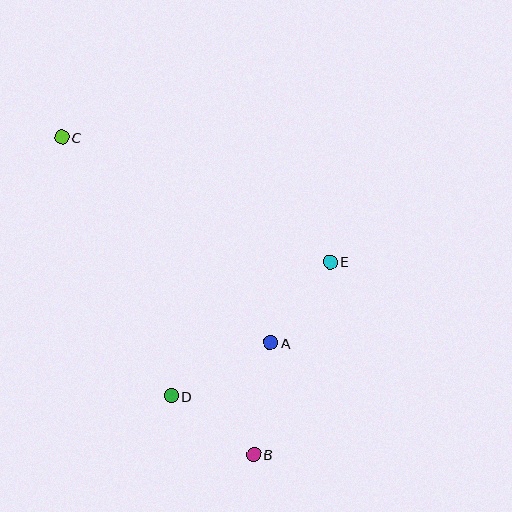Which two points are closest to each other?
Points A and E are closest to each other.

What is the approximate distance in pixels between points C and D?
The distance between C and D is approximately 281 pixels.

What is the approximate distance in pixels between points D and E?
The distance between D and E is approximately 208 pixels.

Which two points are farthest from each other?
Points B and C are farthest from each other.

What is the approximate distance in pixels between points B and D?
The distance between B and D is approximately 101 pixels.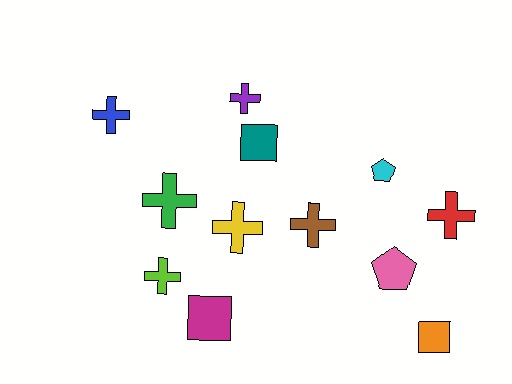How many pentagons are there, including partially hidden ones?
There are 2 pentagons.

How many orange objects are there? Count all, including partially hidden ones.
There is 1 orange object.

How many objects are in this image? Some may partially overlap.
There are 12 objects.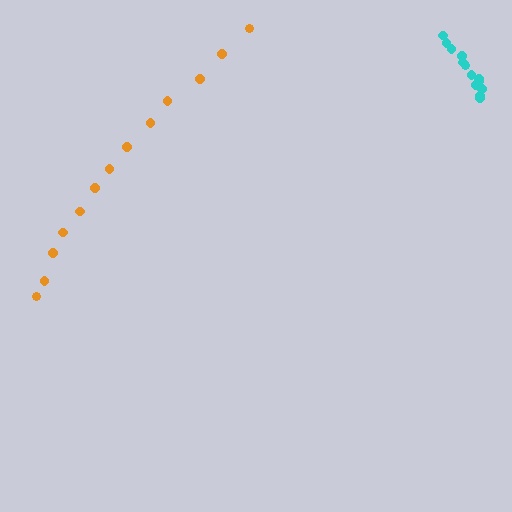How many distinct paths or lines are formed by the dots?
There are 2 distinct paths.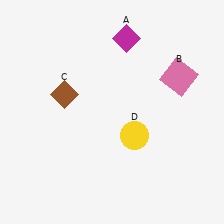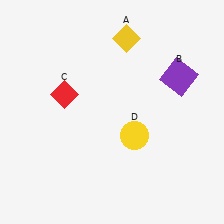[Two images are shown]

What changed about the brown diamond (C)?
In Image 1, C is brown. In Image 2, it changed to red.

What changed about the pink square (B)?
In Image 1, B is pink. In Image 2, it changed to purple.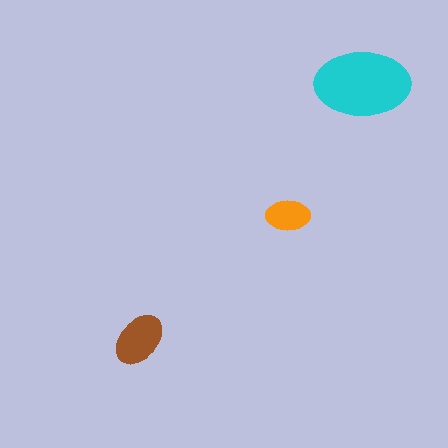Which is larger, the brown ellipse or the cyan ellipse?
The cyan one.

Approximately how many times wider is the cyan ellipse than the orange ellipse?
About 2 times wider.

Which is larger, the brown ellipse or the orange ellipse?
The brown one.